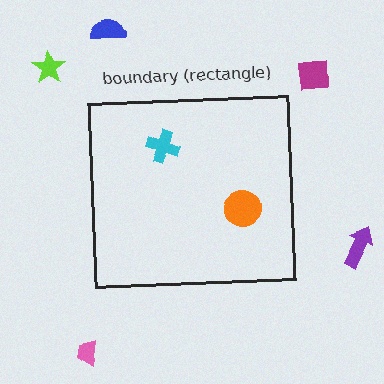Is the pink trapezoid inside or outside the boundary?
Outside.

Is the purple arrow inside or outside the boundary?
Outside.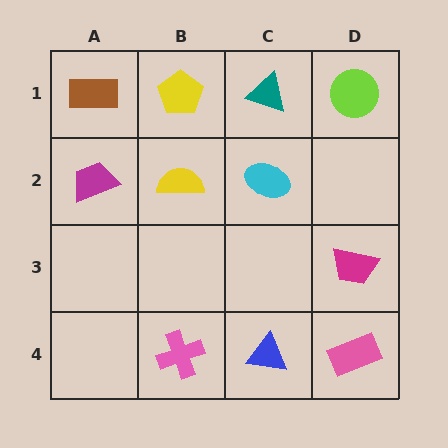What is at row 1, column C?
A teal triangle.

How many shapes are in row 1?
4 shapes.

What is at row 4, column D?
A pink rectangle.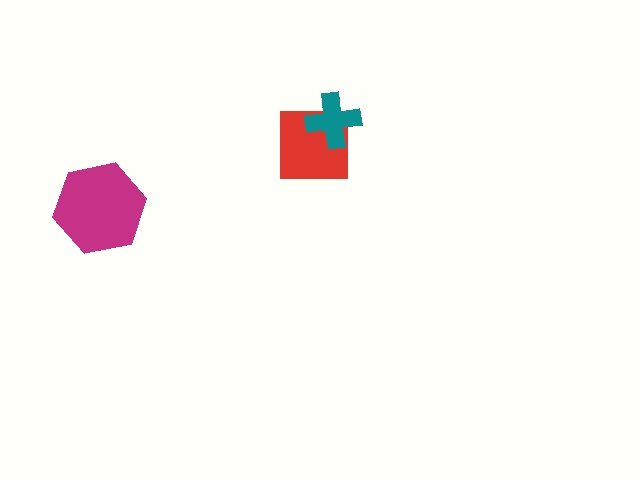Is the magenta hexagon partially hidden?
No, no other shape covers it.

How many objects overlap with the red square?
1 object overlaps with the red square.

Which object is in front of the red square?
The teal cross is in front of the red square.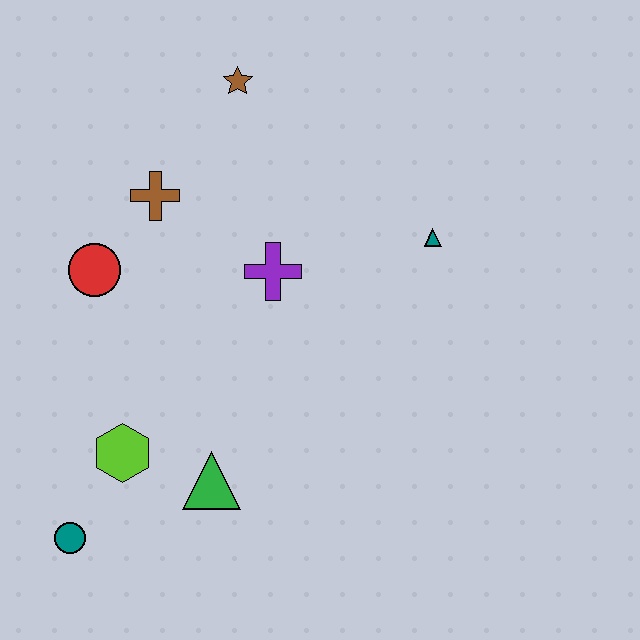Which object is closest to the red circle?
The brown cross is closest to the red circle.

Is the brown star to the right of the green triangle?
Yes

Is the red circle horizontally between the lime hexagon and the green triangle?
No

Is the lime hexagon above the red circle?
No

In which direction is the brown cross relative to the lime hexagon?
The brown cross is above the lime hexagon.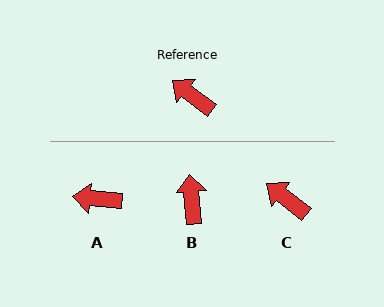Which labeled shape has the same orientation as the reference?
C.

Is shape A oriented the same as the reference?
No, it is off by about 32 degrees.